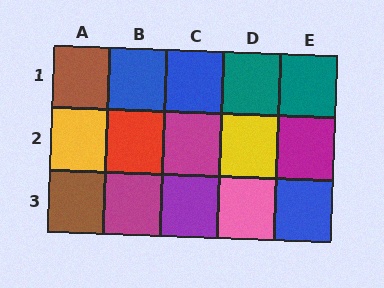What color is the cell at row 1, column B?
Blue.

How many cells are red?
1 cell is red.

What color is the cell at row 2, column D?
Yellow.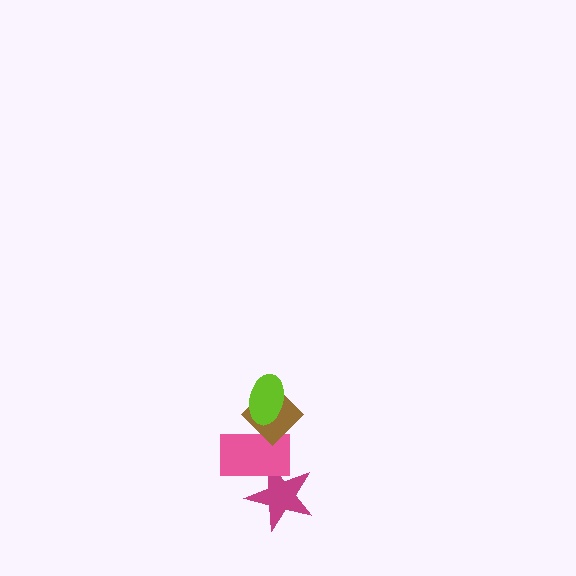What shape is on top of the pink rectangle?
The brown diamond is on top of the pink rectangle.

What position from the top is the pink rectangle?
The pink rectangle is 3rd from the top.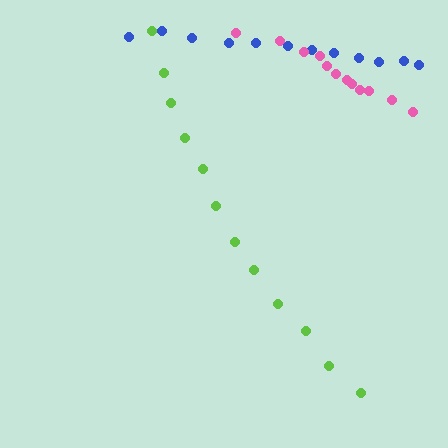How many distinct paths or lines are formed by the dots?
There are 3 distinct paths.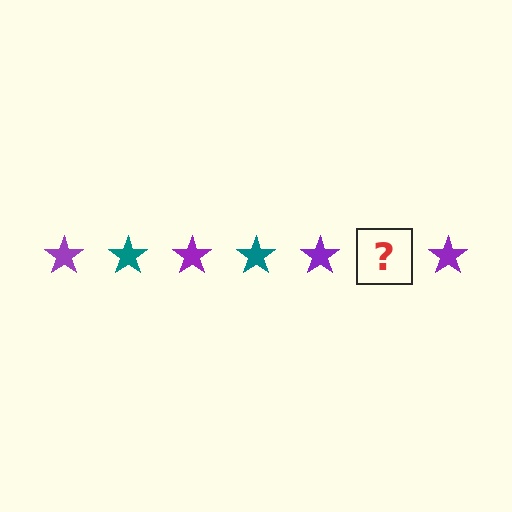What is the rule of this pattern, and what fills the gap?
The rule is that the pattern cycles through purple, teal stars. The gap should be filled with a teal star.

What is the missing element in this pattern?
The missing element is a teal star.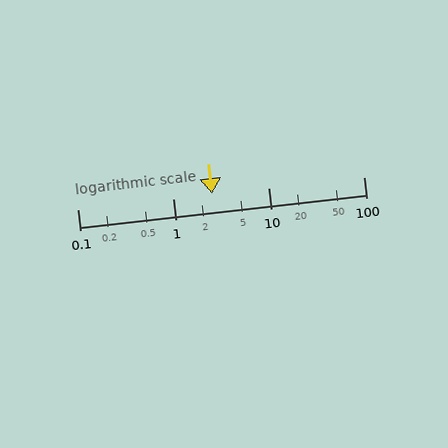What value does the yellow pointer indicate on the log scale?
The pointer indicates approximately 2.6.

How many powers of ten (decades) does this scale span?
The scale spans 3 decades, from 0.1 to 100.